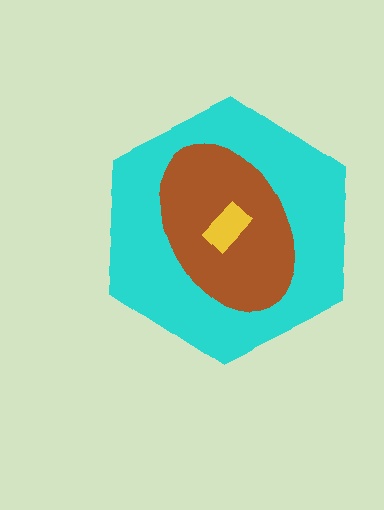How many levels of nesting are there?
3.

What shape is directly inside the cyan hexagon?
The brown ellipse.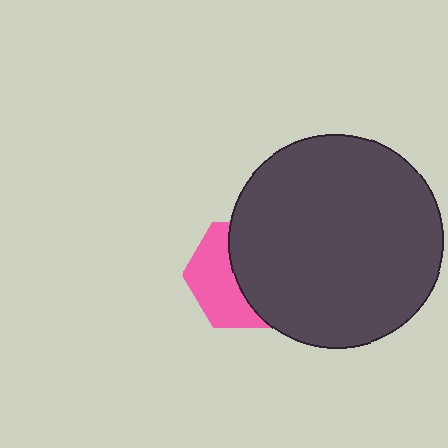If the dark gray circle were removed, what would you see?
You would see the complete pink hexagon.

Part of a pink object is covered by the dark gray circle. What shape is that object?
It is a hexagon.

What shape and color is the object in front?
The object in front is a dark gray circle.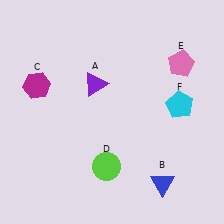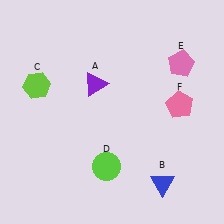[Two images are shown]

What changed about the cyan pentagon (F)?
In Image 1, F is cyan. In Image 2, it changed to pink.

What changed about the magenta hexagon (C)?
In Image 1, C is magenta. In Image 2, it changed to lime.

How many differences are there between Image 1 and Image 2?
There are 2 differences between the two images.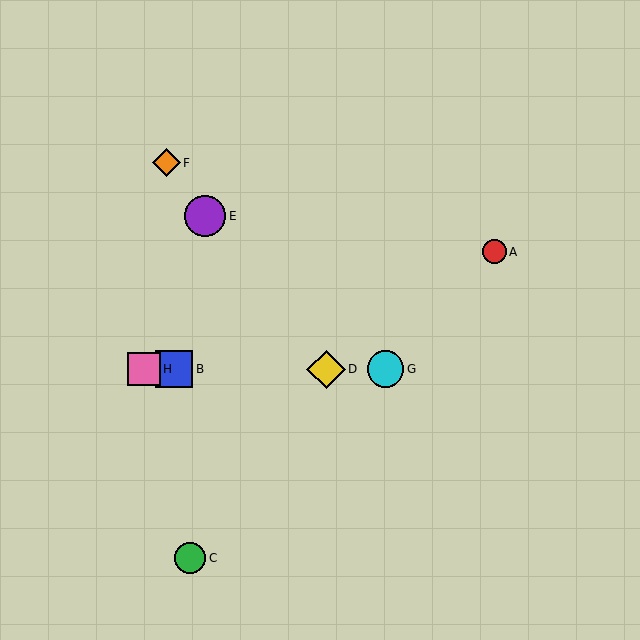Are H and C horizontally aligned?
No, H is at y≈369 and C is at y≈558.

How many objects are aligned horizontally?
4 objects (B, D, G, H) are aligned horizontally.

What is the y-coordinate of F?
Object F is at y≈163.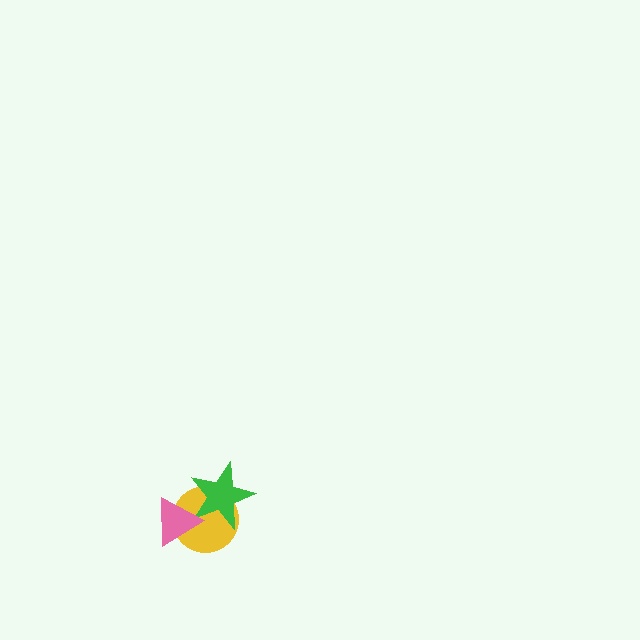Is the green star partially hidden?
Yes, it is partially covered by another shape.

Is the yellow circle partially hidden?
Yes, it is partially covered by another shape.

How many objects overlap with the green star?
2 objects overlap with the green star.